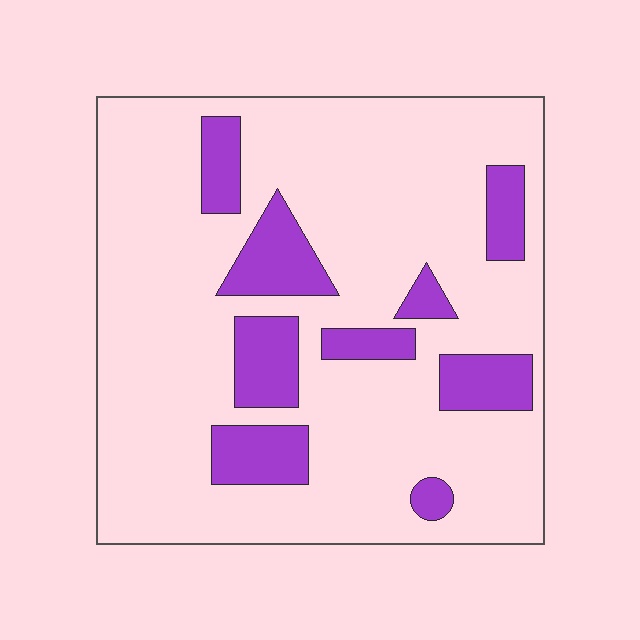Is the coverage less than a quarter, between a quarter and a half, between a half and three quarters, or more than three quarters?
Less than a quarter.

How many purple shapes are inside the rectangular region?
9.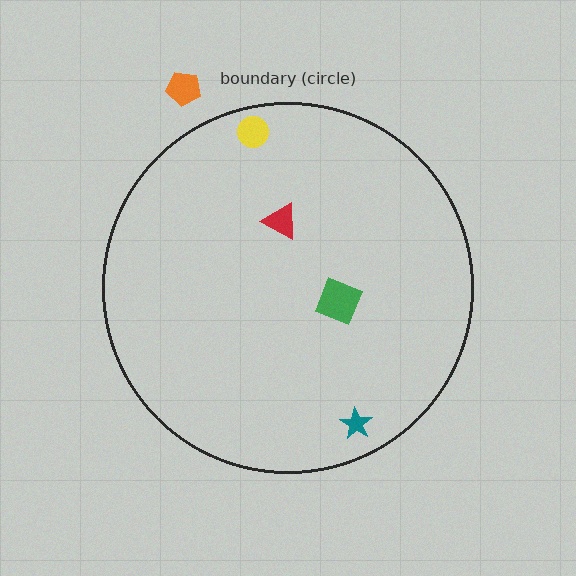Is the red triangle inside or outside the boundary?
Inside.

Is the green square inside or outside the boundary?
Inside.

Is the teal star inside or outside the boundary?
Inside.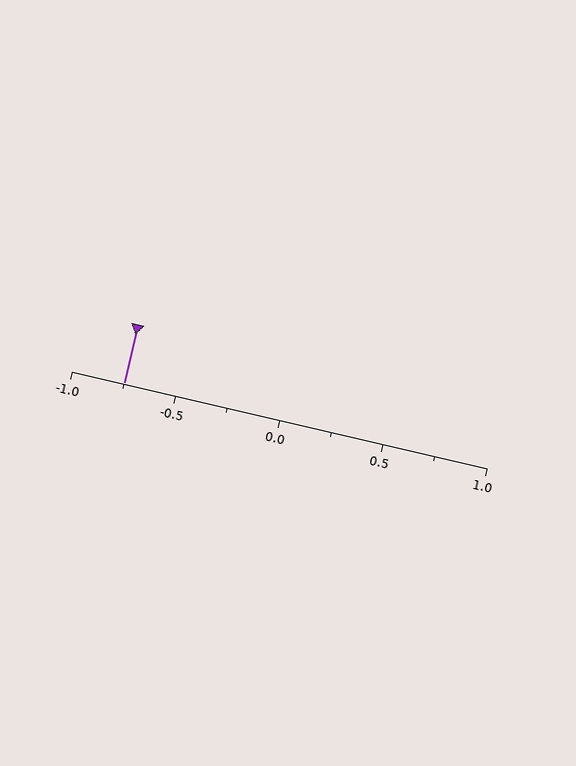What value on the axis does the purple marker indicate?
The marker indicates approximately -0.75.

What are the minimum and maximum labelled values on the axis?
The axis runs from -1.0 to 1.0.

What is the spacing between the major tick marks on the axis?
The major ticks are spaced 0.5 apart.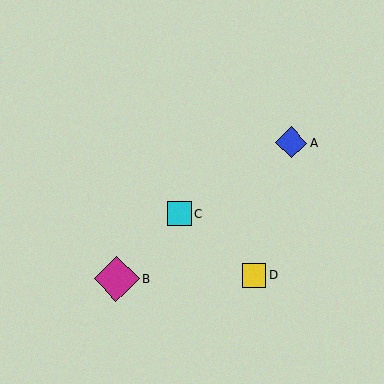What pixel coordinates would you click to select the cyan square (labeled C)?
Click at (179, 213) to select the cyan square C.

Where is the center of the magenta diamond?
The center of the magenta diamond is at (117, 279).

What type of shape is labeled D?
Shape D is a yellow square.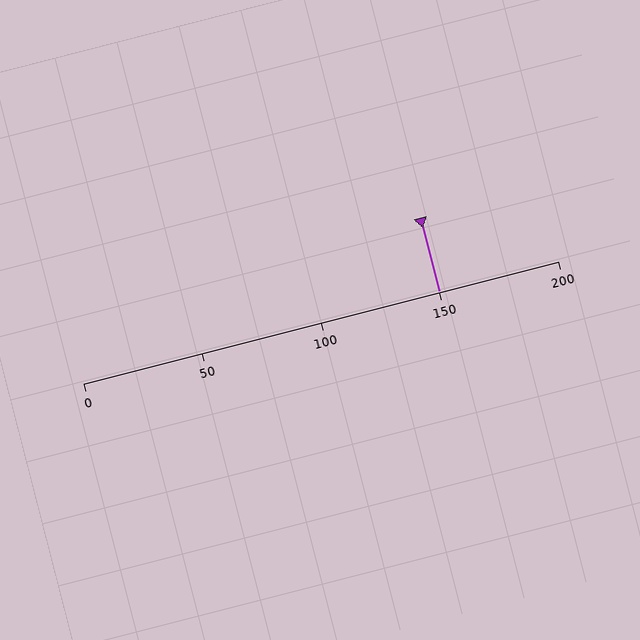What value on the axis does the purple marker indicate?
The marker indicates approximately 150.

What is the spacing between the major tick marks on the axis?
The major ticks are spaced 50 apart.